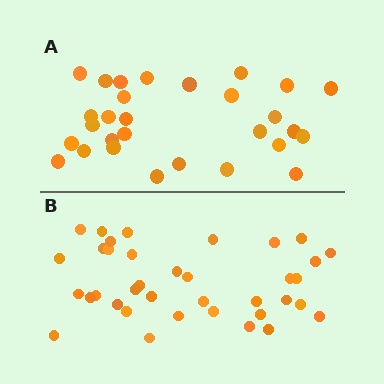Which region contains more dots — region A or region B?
Region B (the bottom region) has more dots.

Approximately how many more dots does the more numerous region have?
Region B has roughly 8 or so more dots than region A.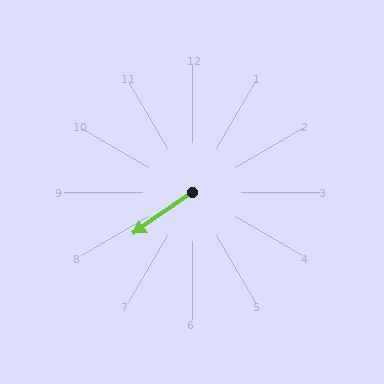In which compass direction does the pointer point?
Southwest.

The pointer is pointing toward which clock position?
Roughly 8 o'clock.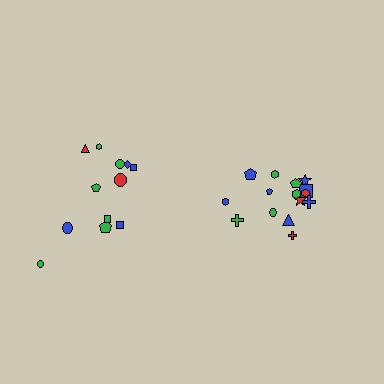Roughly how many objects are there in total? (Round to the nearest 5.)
Roughly 25 objects in total.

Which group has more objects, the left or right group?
The right group.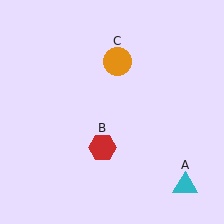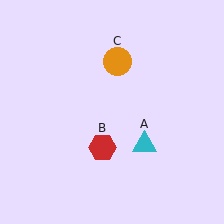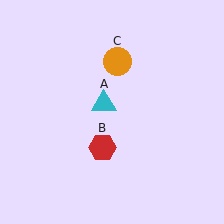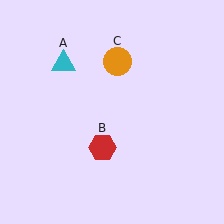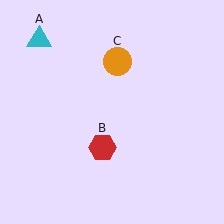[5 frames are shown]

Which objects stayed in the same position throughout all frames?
Red hexagon (object B) and orange circle (object C) remained stationary.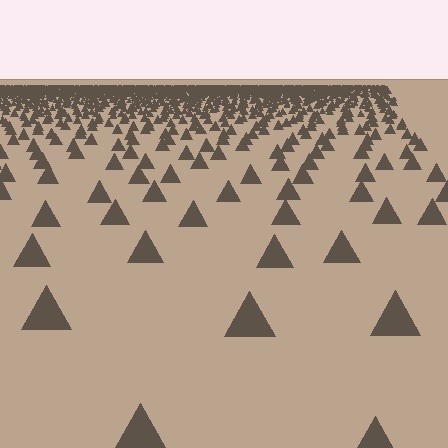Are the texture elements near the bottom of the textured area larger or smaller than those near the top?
Larger. Near the bottom, elements are closer to the viewer and appear at a bigger on-screen size.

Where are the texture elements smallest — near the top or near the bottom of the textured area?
Near the top.